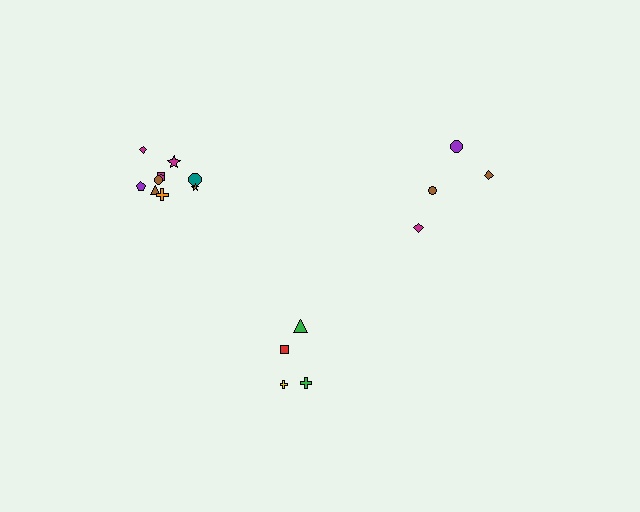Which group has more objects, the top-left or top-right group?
The top-left group.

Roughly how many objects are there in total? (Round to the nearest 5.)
Roughly 20 objects in total.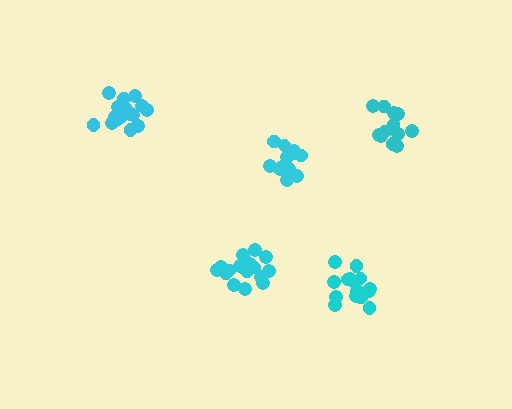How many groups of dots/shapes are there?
There are 5 groups.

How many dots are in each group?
Group 1: 14 dots, Group 2: 17 dots, Group 3: 18 dots, Group 4: 16 dots, Group 5: 14 dots (79 total).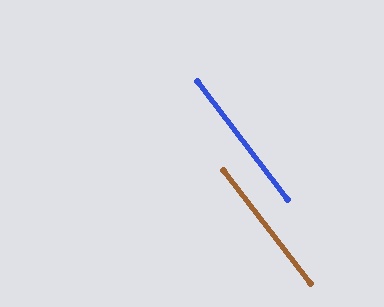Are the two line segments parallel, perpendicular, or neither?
Parallel — their directions differ by only 0.4°.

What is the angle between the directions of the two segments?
Approximately 0 degrees.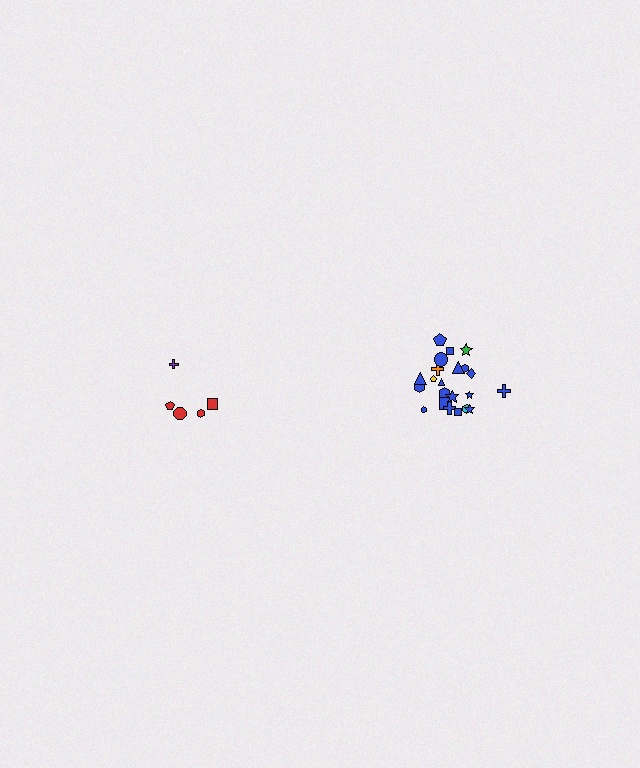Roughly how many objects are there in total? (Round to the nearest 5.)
Roughly 25 objects in total.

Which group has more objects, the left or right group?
The right group.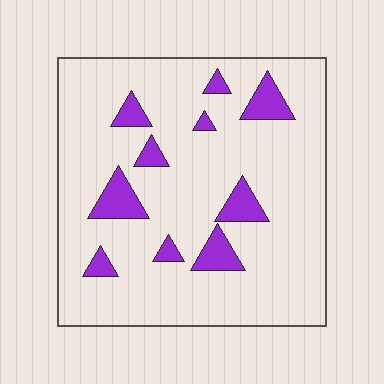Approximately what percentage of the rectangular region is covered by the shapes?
Approximately 10%.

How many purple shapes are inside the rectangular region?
10.